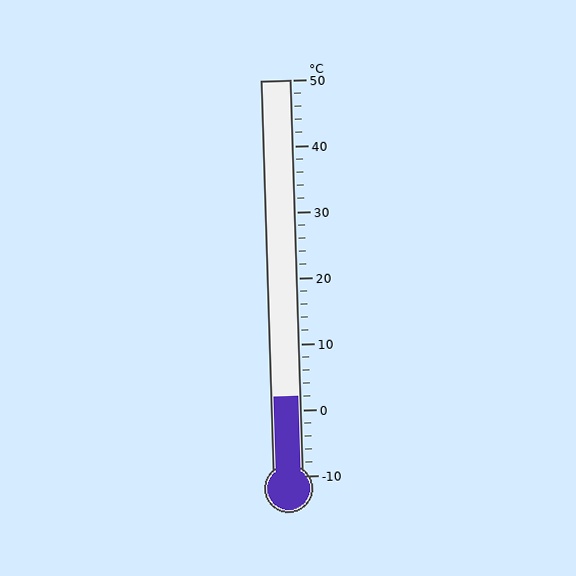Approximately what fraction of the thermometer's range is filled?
The thermometer is filled to approximately 20% of its range.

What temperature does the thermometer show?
The thermometer shows approximately 2°C.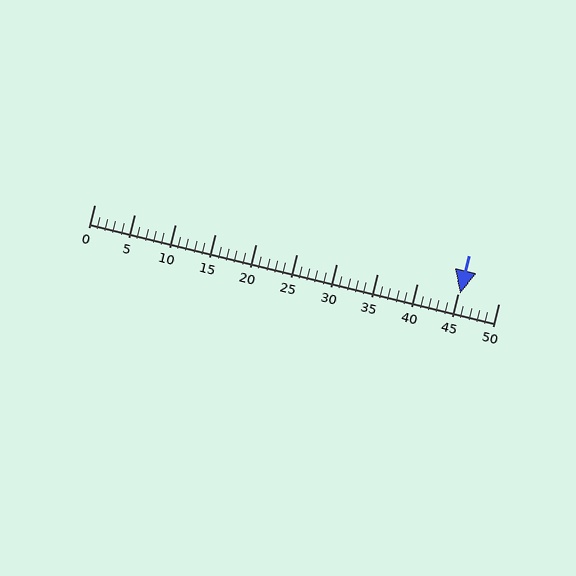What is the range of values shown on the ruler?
The ruler shows values from 0 to 50.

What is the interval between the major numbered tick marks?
The major tick marks are spaced 5 units apart.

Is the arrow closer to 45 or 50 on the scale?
The arrow is closer to 45.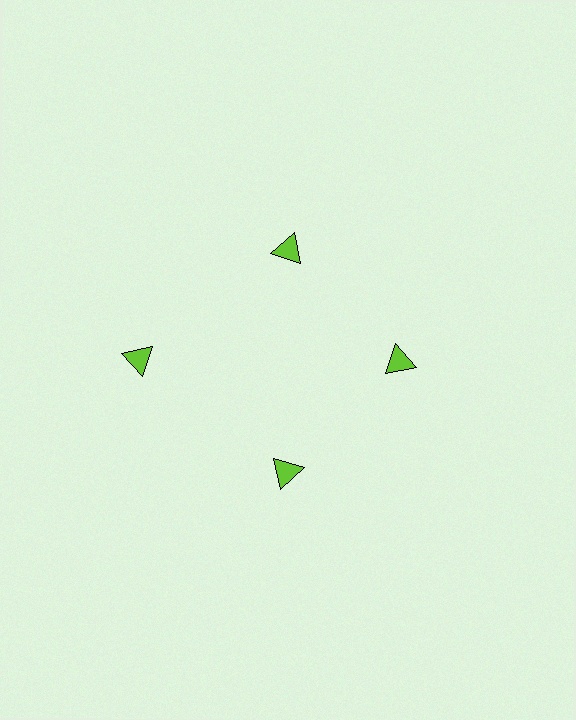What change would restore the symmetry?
The symmetry would be restored by moving it inward, back onto the ring so that all 4 triangles sit at equal angles and equal distance from the center.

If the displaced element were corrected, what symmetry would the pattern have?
It would have 4-fold rotational symmetry — the pattern would map onto itself every 90 degrees.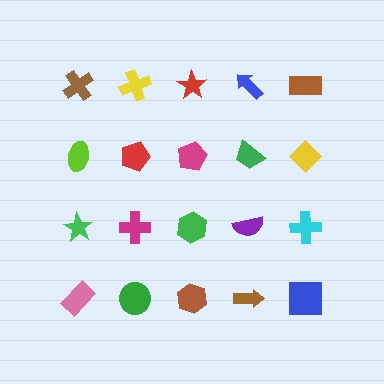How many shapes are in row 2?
5 shapes.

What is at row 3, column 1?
A green star.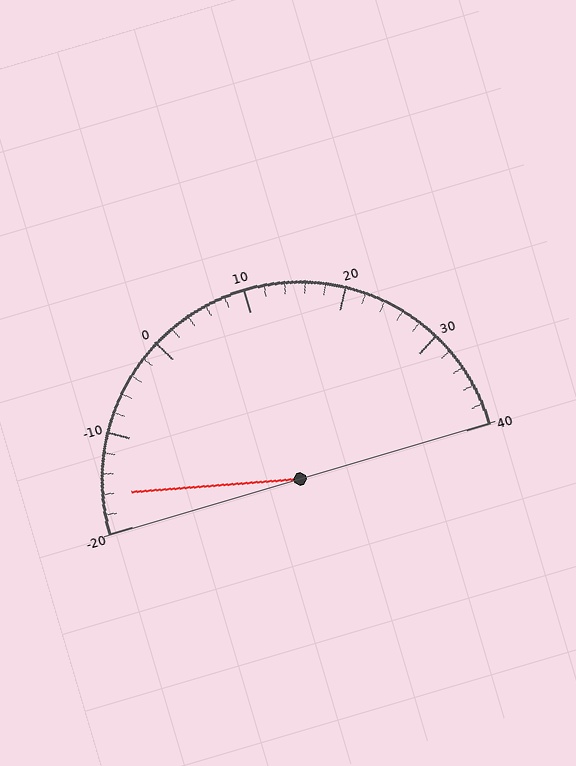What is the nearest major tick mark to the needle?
The nearest major tick mark is -20.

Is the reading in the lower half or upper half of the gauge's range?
The reading is in the lower half of the range (-20 to 40).